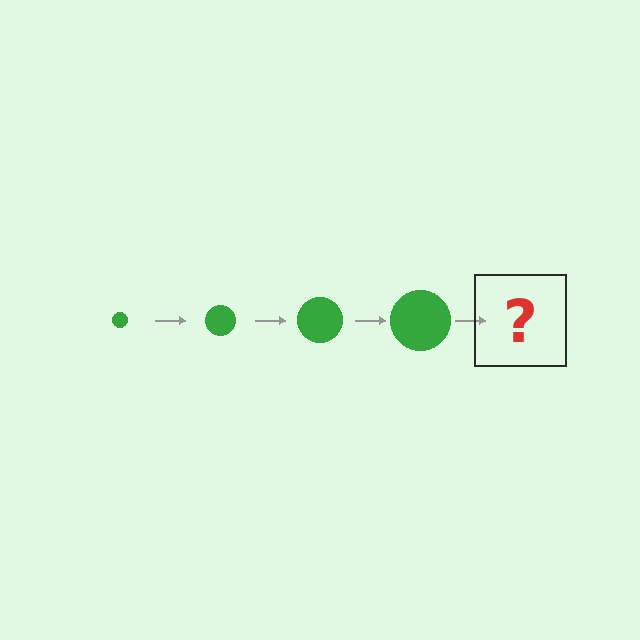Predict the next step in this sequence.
The next step is a green circle, larger than the previous one.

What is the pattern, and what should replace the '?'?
The pattern is that the circle gets progressively larger each step. The '?' should be a green circle, larger than the previous one.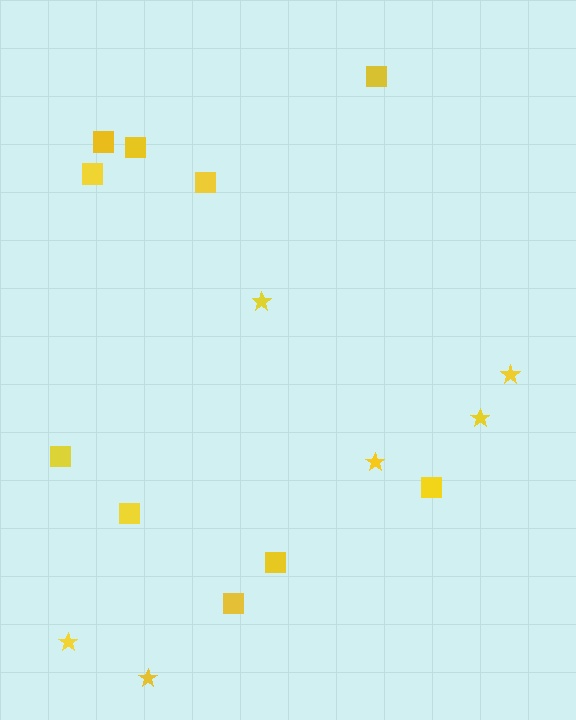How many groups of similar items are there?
There are 2 groups: one group of stars (6) and one group of squares (10).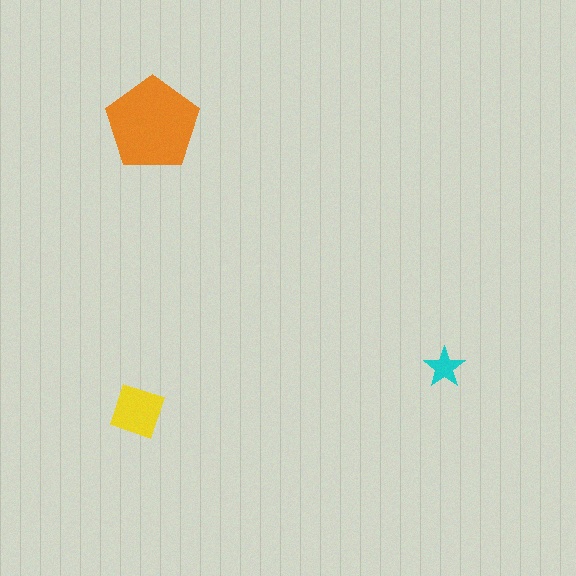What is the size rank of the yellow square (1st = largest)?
2nd.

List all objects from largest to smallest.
The orange pentagon, the yellow square, the cyan star.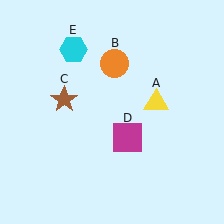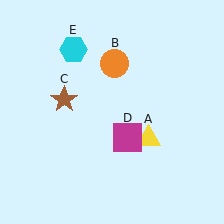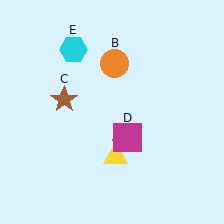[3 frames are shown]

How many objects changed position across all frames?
1 object changed position: yellow triangle (object A).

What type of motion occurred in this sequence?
The yellow triangle (object A) rotated clockwise around the center of the scene.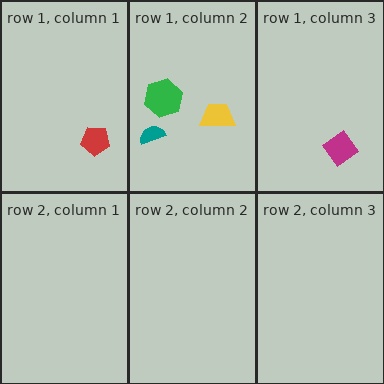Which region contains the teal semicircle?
The row 1, column 2 region.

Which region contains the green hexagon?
The row 1, column 2 region.